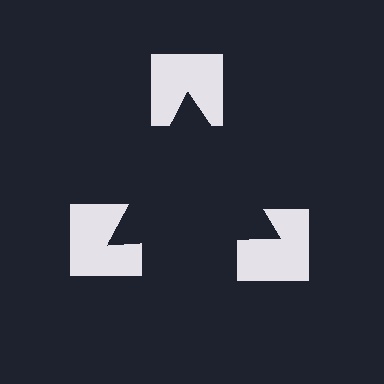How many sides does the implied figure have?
3 sides.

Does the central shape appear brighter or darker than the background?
It typically appears slightly darker than the background, even though no actual brightness change is drawn.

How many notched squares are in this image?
There are 3 — one at each vertex of the illusory triangle.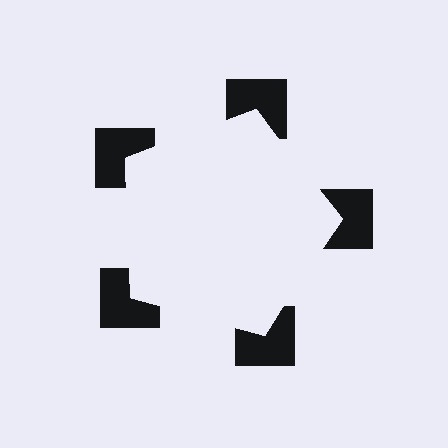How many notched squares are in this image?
There are 5 — one at each vertex of the illusory pentagon.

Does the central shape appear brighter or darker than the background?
It typically appears slightly brighter than the background, even though no actual brightness change is drawn.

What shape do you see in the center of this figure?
An illusory pentagon — its edges are inferred from the aligned wedge cuts in the notched squares, not physically drawn.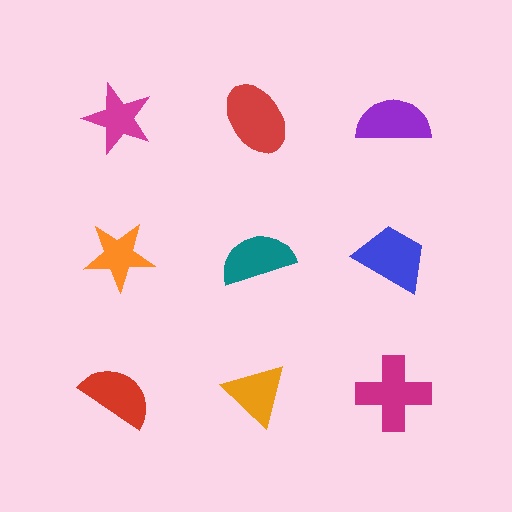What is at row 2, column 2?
A teal semicircle.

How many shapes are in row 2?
3 shapes.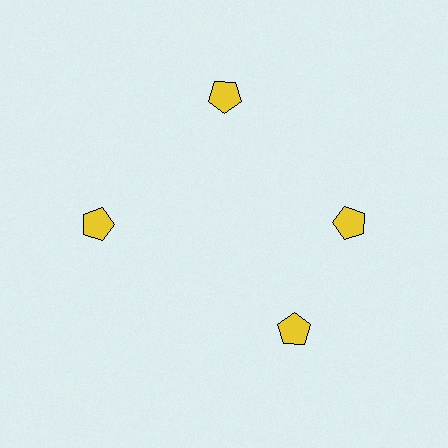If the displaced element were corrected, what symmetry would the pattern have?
It would have 4-fold rotational symmetry — the pattern would map onto itself every 90 degrees.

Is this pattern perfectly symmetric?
No. The 4 yellow pentagons are arranged in a ring, but one element near the 6 o'clock position is rotated out of alignment along the ring, breaking the 4-fold rotational symmetry.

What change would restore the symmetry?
The symmetry would be restored by rotating it back into even spacing with its neighbors so that all 4 pentagons sit at equal angles and equal distance from the center.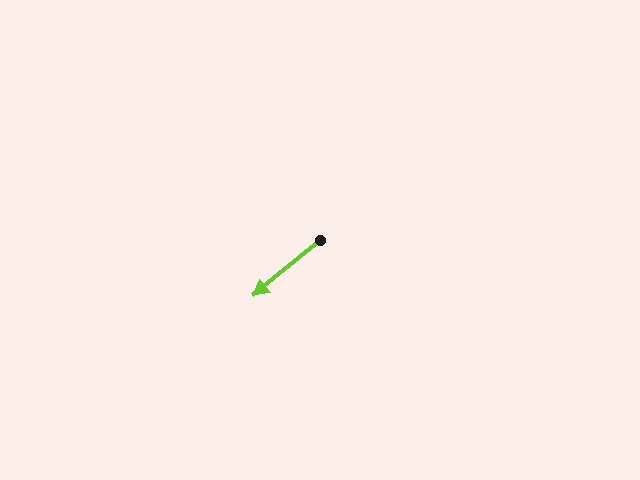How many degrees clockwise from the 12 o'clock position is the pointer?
Approximately 230 degrees.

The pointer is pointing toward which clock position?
Roughly 8 o'clock.